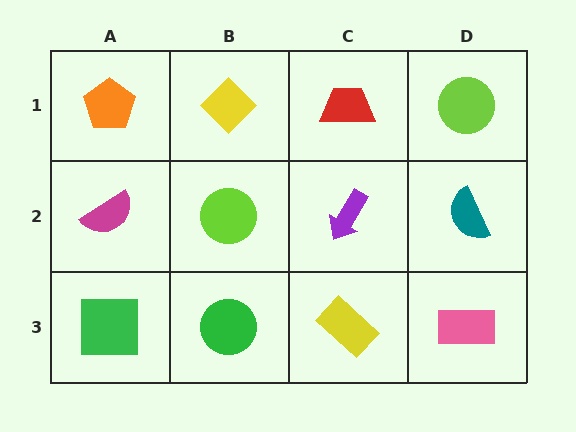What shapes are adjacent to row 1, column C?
A purple arrow (row 2, column C), a yellow diamond (row 1, column B), a lime circle (row 1, column D).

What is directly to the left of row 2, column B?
A magenta semicircle.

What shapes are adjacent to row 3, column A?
A magenta semicircle (row 2, column A), a green circle (row 3, column B).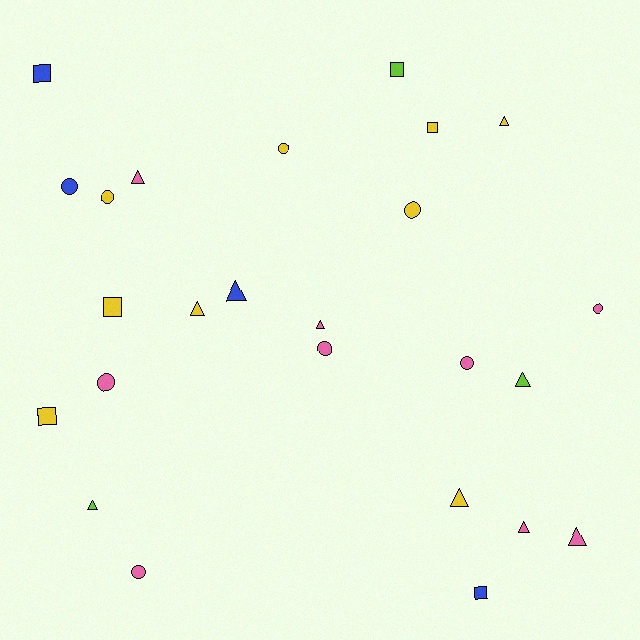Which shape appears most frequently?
Triangle, with 10 objects.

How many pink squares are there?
There are no pink squares.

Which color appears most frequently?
Yellow, with 9 objects.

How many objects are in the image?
There are 25 objects.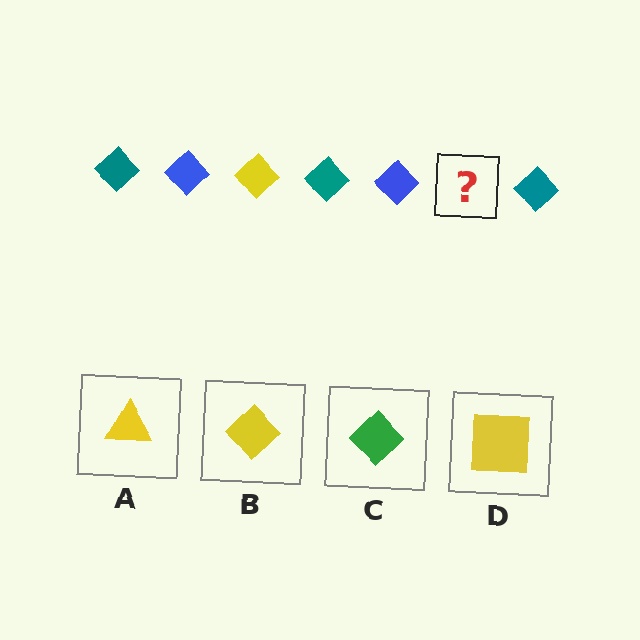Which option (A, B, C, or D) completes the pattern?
B.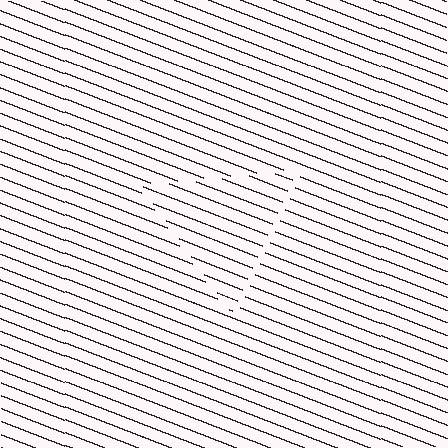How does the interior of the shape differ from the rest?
The interior of the shape contains the same grating, shifted by half a period — the contour is defined by the phase discontinuity where line-ends from the inner and outer gratings abut.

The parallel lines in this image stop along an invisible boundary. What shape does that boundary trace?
An illusory triangle. The interior of the shape contains the same grating, shifted by half a period — the contour is defined by the phase discontinuity where line-ends from the inner and outer gratings abut.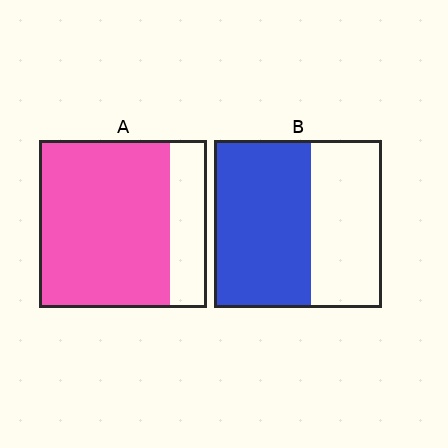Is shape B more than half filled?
Yes.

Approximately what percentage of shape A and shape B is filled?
A is approximately 80% and B is approximately 60%.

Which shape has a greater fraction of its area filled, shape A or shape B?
Shape A.